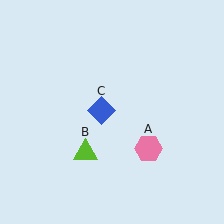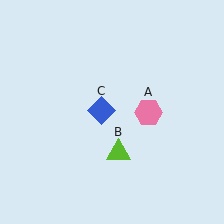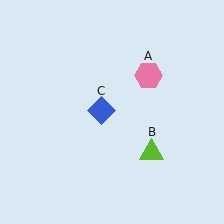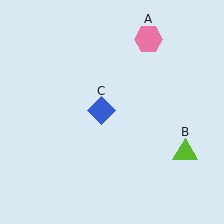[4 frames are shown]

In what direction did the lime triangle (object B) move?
The lime triangle (object B) moved right.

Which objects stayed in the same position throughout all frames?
Blue diamond (object C) remained stationary.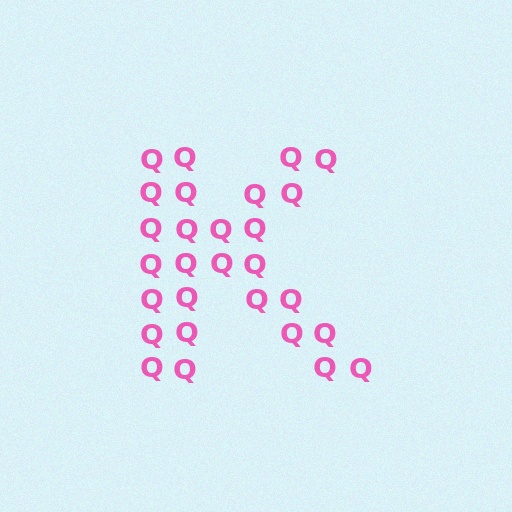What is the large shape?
The large shape is the letter K.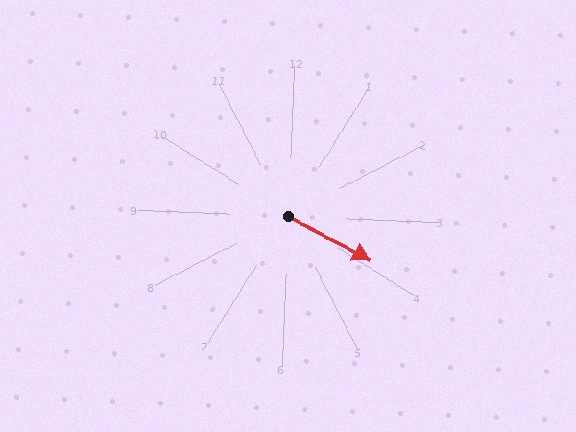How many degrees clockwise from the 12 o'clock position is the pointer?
Approximately 116 degrees.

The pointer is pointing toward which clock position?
Roughly 4 o'clock.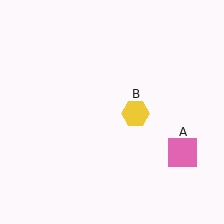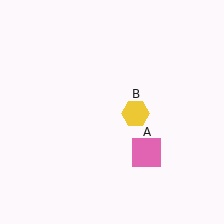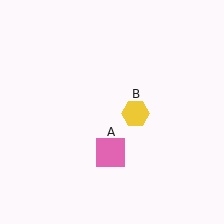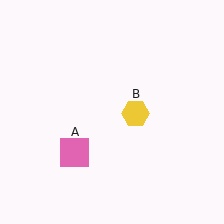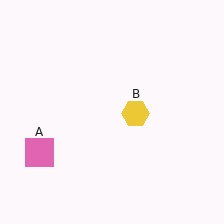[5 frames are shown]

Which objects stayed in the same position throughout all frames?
Yellow hexagon (object B) remained stationary.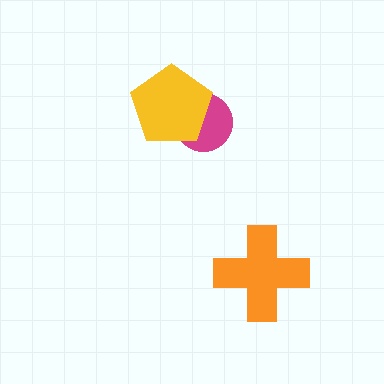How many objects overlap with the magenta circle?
1 object overlaps with the magenta circle.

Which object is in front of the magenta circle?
The yellow pentagon is in front of the magenta circle.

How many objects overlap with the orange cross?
0 objects overlap with the orange cross.